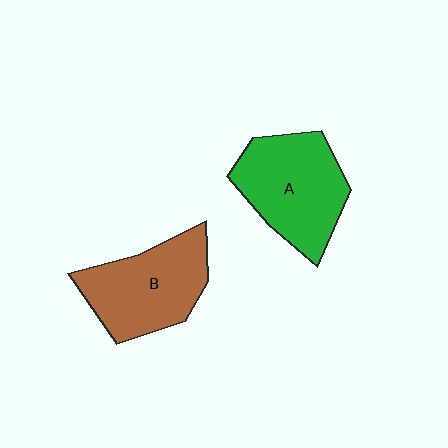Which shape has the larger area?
Shape A (green).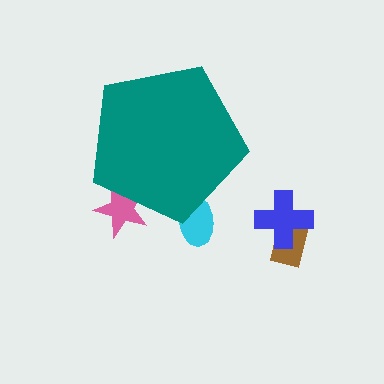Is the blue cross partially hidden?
No, the blue cross is fully visible.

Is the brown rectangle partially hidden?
No, the brown rectangle is fully visible.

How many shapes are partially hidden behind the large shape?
2 shapes are partially hidden.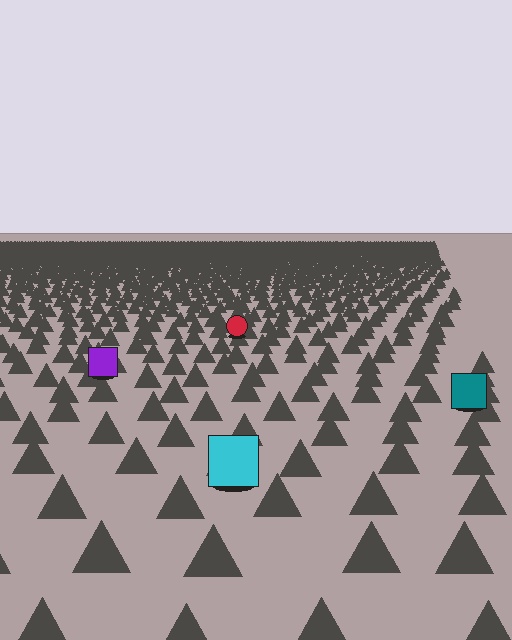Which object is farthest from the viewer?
The red circle is farthest from the viewer. It appears smaller and the ground texture around it is denser.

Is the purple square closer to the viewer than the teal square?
No. The teal square is closer — you can tell from the texture gradient: the ground texture is coarser near it.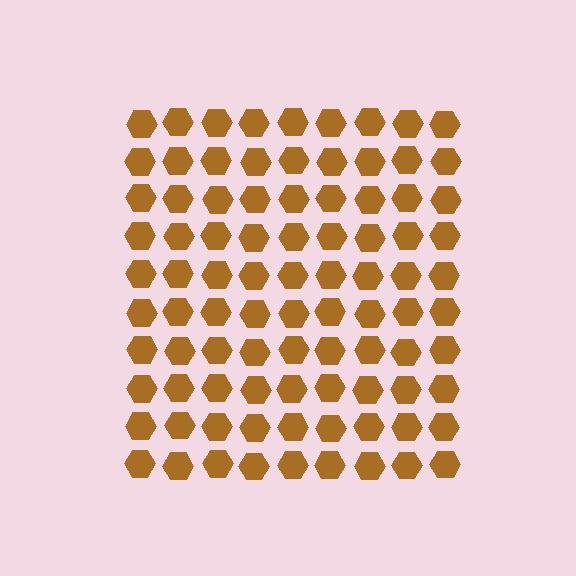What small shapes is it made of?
It is made of small hexagons.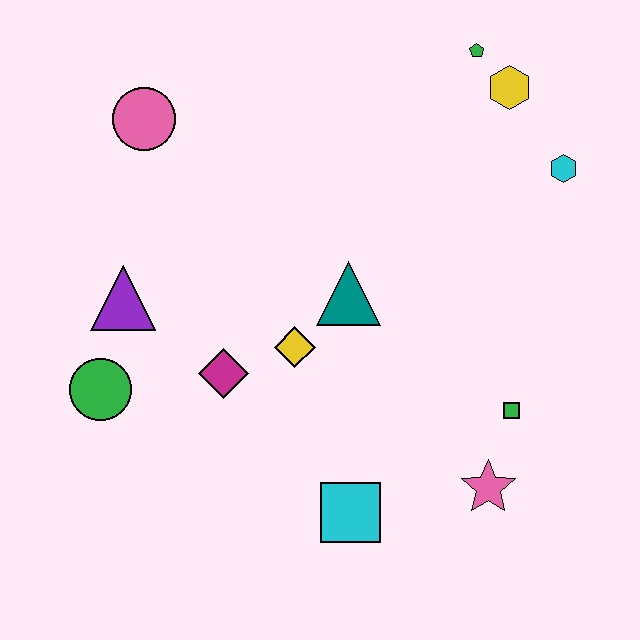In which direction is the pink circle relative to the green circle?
The pink circle is above the green circle.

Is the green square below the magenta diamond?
Yes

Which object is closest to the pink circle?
The purple triangle is closest to the pink circle.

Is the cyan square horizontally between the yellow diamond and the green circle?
No